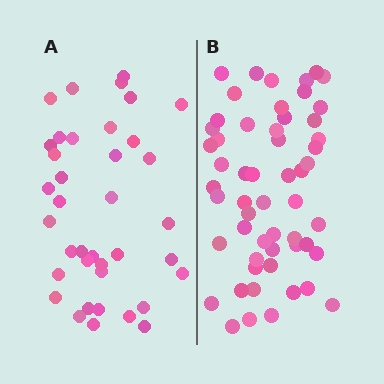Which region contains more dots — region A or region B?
Region B (the right region) has more dots.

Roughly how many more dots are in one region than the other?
Region B has approximately 15 more dots than region A.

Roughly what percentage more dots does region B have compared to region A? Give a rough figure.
About 45% more.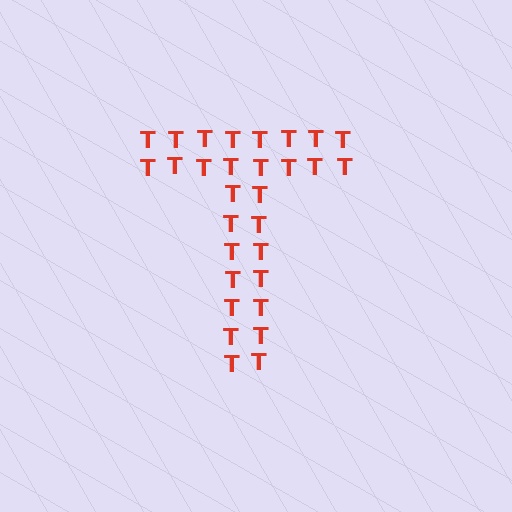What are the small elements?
The small elements are letter T's.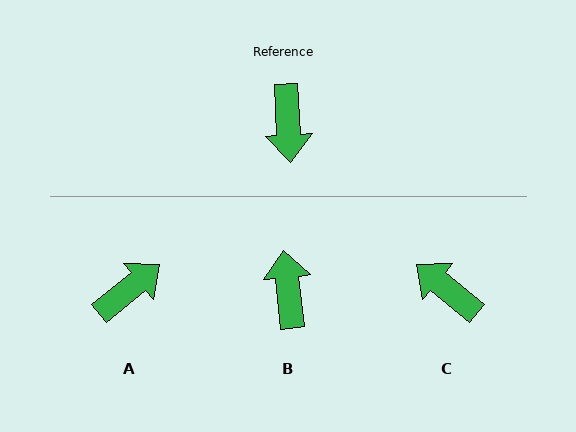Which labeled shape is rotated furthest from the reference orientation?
B, about 177 degrees away.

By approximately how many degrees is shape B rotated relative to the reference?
Approximately 177 degrees clockwise.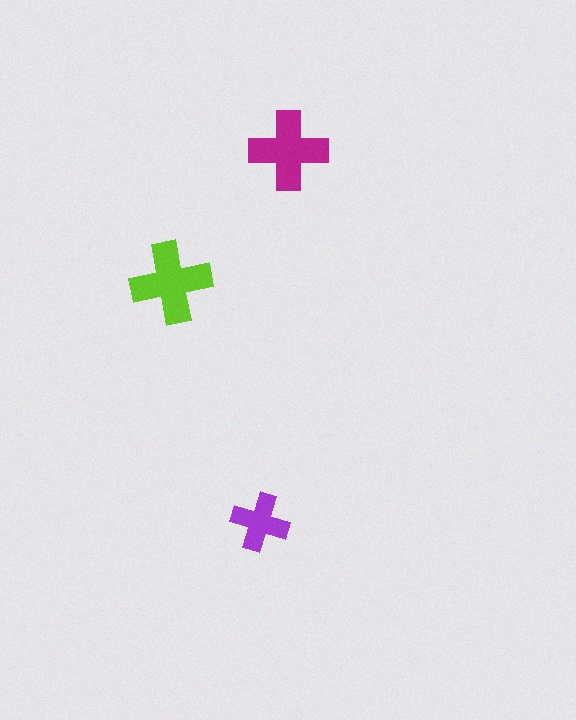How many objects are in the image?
There are 3 objects in the image.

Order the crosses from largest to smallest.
the lime one, the magenta one, the purple one.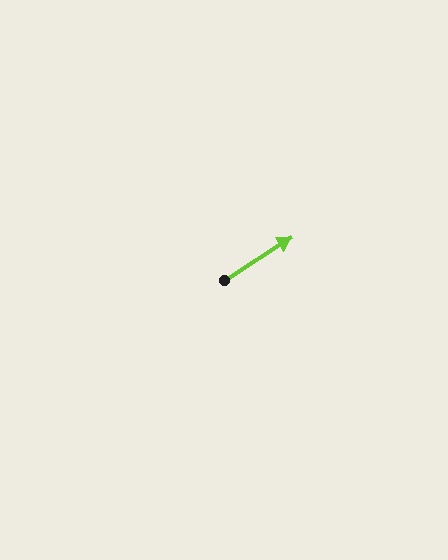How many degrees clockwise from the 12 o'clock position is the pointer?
Approximately 57 degrees.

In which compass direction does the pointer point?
Northeast.